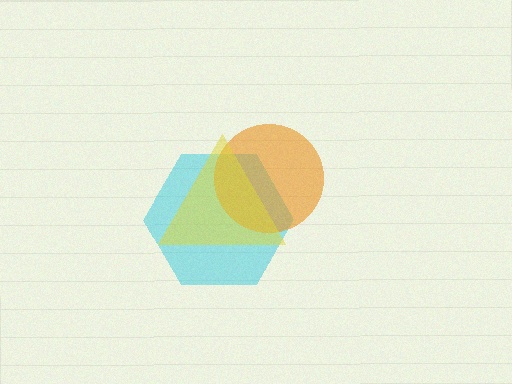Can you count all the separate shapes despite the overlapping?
Yes, there are 3 separate shapes.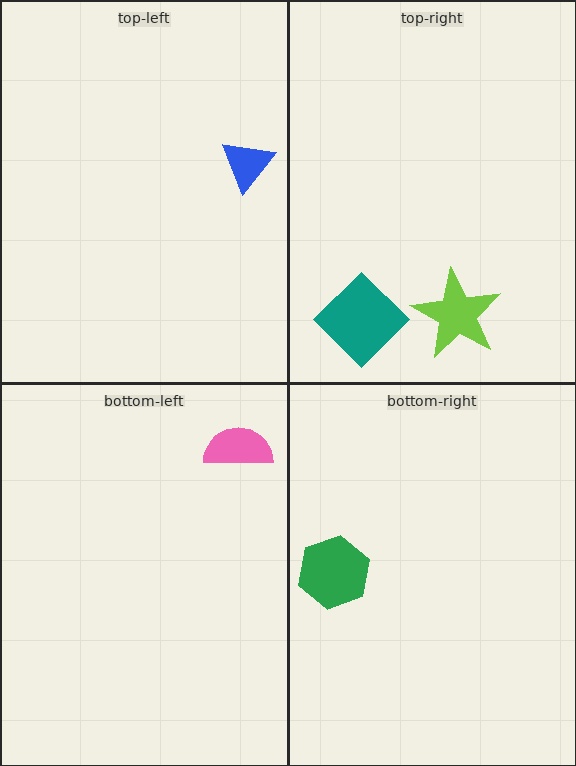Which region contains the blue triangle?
The top-left region.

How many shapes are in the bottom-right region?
1.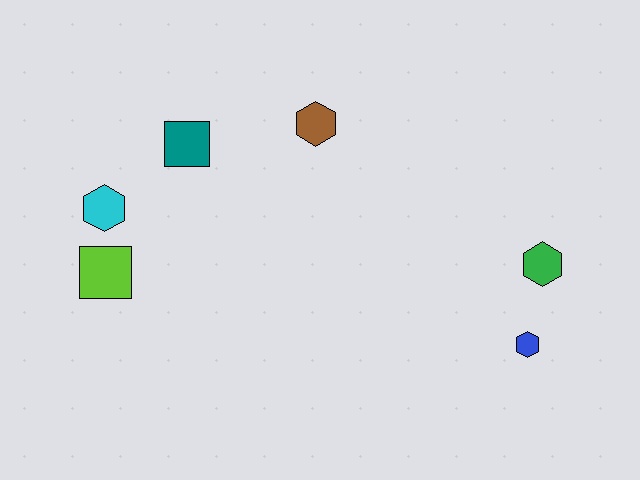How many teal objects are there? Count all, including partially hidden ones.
There is 1 teal object.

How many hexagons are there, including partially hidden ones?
There are 4 hexagons.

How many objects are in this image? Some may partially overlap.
There are 6 objects.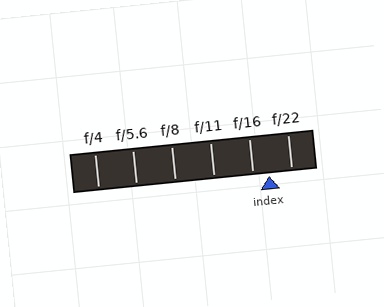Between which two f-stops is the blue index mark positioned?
The index mark is between f/16 and f/22.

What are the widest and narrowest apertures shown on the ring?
The widest aperture shown is f/4 and the narrowest is f/22.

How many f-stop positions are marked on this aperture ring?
There are 6 f-stop positions marked.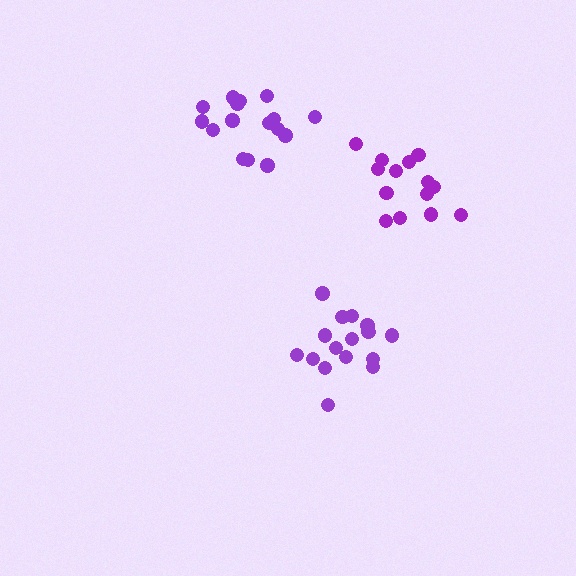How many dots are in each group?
Group 1: 16 dots, Group 2: 16 dots, Group 3: 14 dots (46 total).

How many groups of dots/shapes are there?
There are 3 groups.